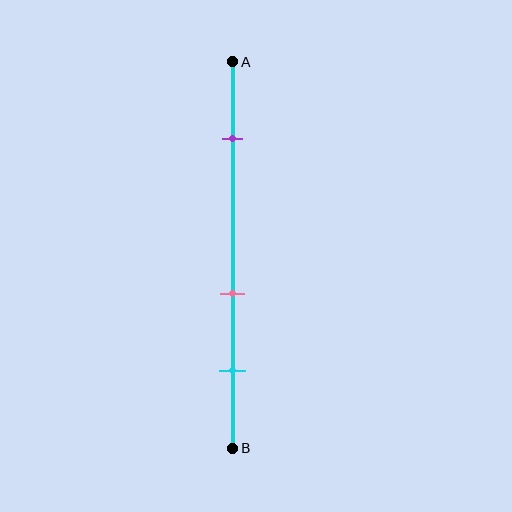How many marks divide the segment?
There are 3 marks dividing the segment.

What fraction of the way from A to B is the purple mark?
The purple mark is approximately 20% (0.2) of the way from A to B.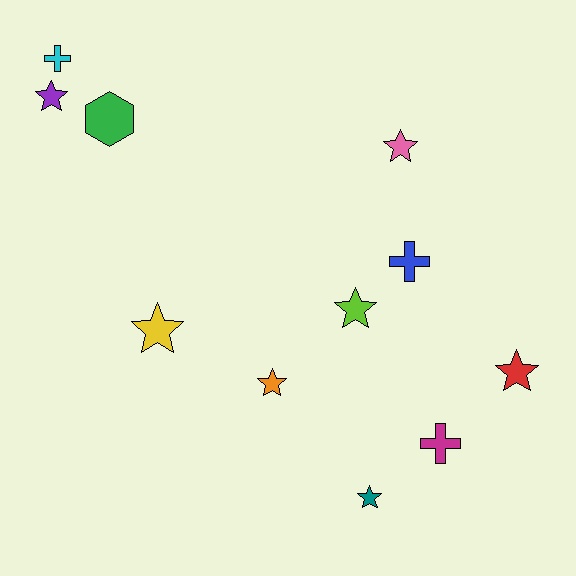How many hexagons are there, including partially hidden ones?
There is 1 hexagon.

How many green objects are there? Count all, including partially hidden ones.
There is 1 green object.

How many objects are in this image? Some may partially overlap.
There are 11 objects.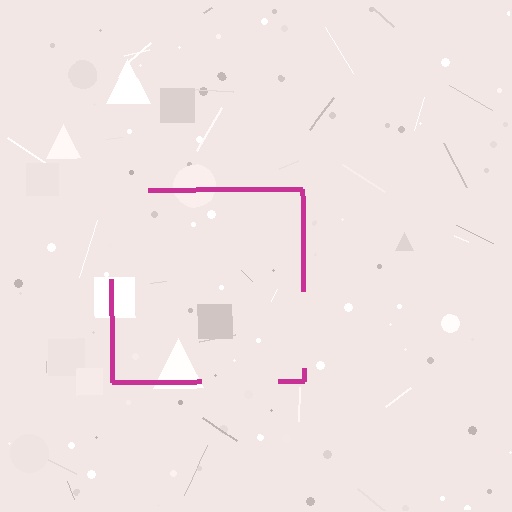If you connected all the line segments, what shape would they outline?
They would outline a square.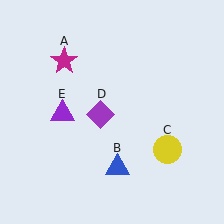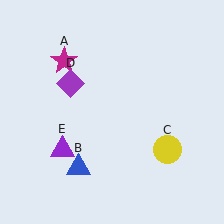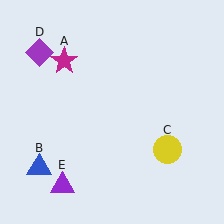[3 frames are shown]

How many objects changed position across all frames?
3 objects changed position: blue triangle (object B), purple diamond (object D), purple triangle (object E).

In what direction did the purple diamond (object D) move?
The purple diamond (object D) moved up and to the left.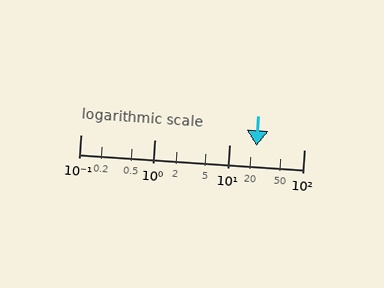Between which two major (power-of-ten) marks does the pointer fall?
The pointer is between 10 and 100.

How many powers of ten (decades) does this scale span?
The scale spans 3 decades, from 0.1 to 100.